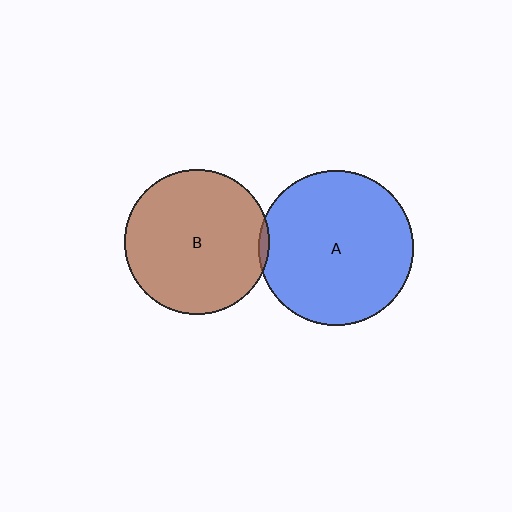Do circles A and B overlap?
Yes.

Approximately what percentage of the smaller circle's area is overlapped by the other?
Approximately 5%.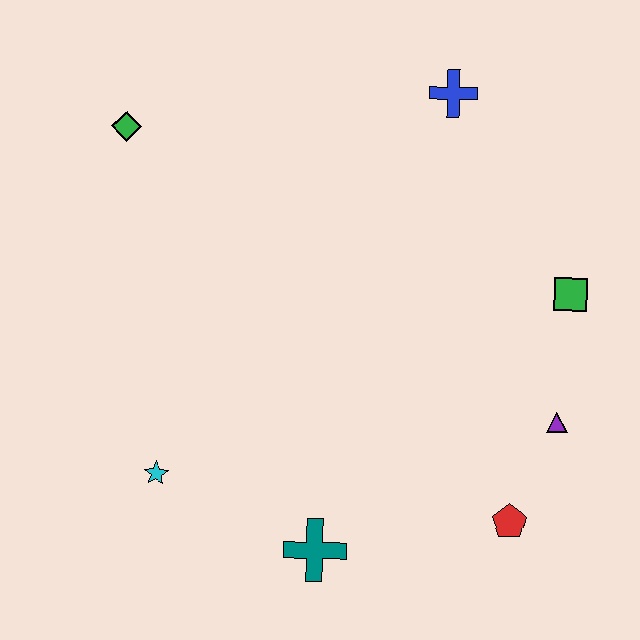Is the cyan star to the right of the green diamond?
Yes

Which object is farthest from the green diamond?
The red pentagon is farthest from the green diamond.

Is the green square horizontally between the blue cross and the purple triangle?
No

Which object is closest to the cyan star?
The teal cross is closest to the cyan star.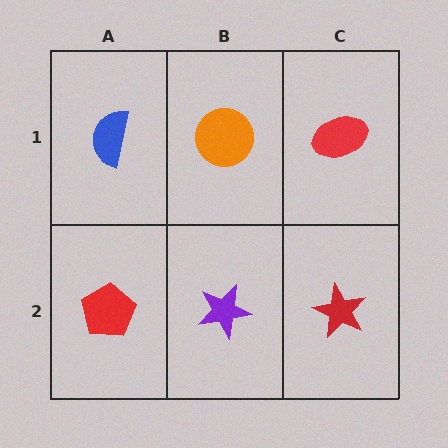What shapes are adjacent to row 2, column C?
A red ellipse (row 1, column C), a purple star (row 2, column B).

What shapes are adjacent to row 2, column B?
An orange circle (row 1, column B), a red pentagon (row 2, column A), a red star (row 2, column C).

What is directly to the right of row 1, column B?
A red ellipse.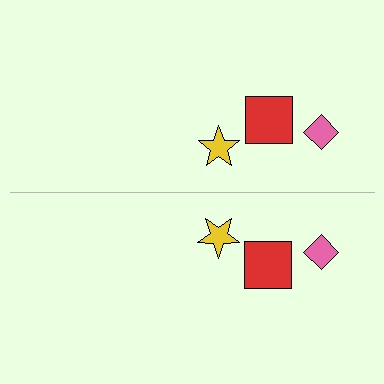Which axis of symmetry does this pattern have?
The pattern has a horizontal axis of symmetry running through the center of the image.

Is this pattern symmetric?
Yes, this pattern has bilateral (reflection) symmetry.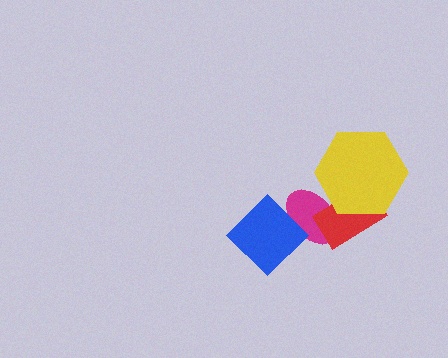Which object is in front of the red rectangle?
The yellow hexagon is in front of the red rectangle.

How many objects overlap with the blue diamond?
1 object overlaps with the blue diamond.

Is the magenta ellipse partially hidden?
Yes, it is partially covered by another shape.